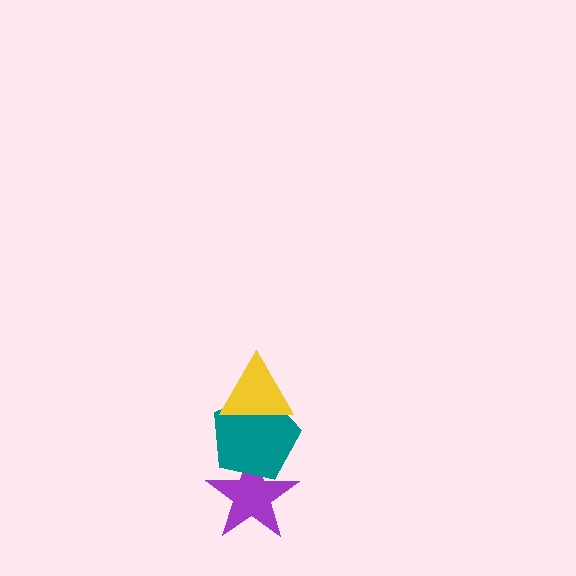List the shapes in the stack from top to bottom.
From top to bottom: the yellow triangle, the teal pentagon, the purple star.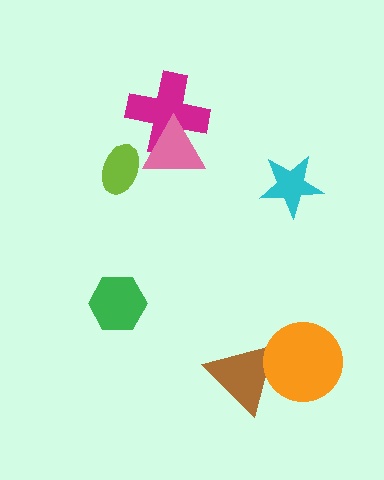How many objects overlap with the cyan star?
0 objects overlap with the cyan star.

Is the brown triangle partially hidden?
Yes, it is partially covered by another shape.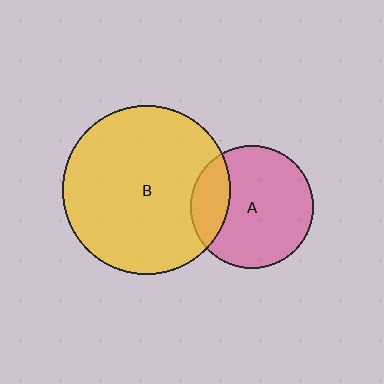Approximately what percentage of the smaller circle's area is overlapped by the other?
Approximately 20%.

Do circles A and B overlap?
Yes.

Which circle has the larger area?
Circle B (yellow).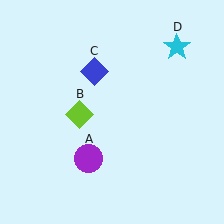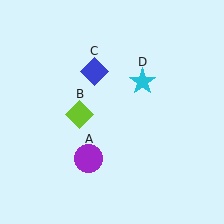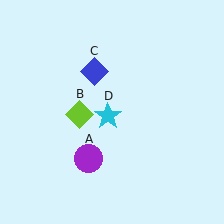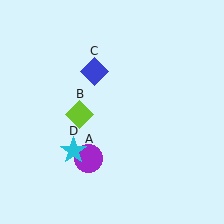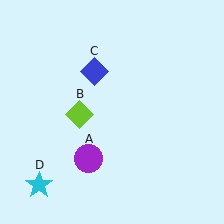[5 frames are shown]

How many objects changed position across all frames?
1 object changed position: cyan star (object D).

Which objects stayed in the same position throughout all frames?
Purple circle (object A) and lime diamond (object B) and blue diamond (object C) remained stationary.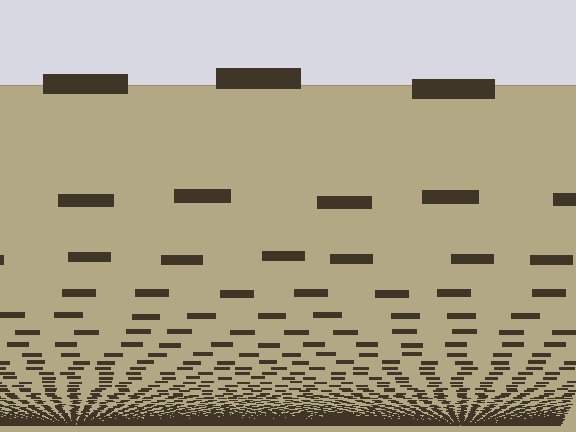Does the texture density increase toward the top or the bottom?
Density increases toward the bottom.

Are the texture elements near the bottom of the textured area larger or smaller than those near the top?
Smaller. The gradient is inverted — elements near the bottom are smaller and denser.